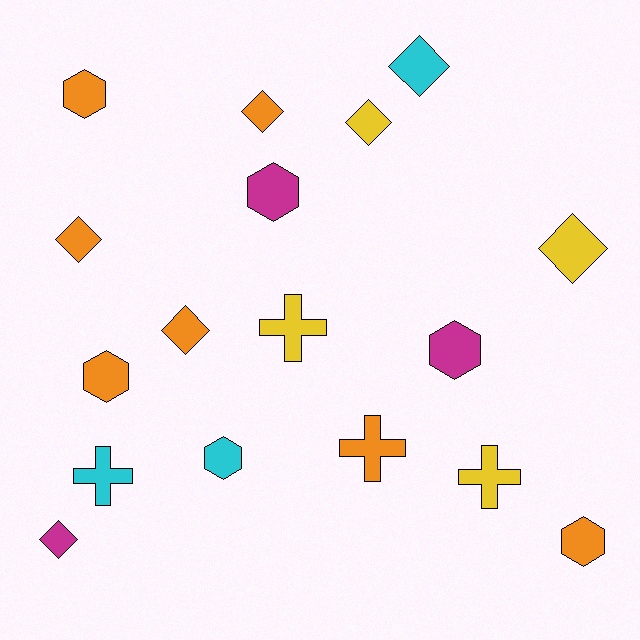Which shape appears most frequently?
Diamond, with 7 objects.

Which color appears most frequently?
Orange, with 7 objects.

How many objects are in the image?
There are 17 objects.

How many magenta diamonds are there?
There is 1 magenta diamond.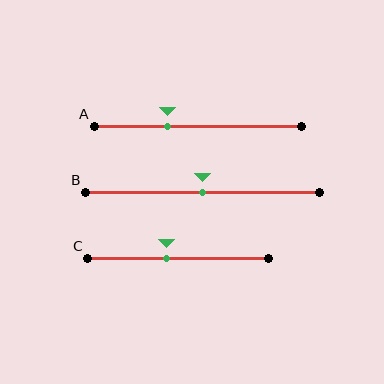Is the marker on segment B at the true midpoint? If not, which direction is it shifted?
Yes, the marker on segment B is at the true midpoint.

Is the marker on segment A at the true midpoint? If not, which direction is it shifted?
No, the marker on segment A is shifted to the left by about 15% of the segment length.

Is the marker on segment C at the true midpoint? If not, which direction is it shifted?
No, the marker on segment C is shifted to the left by about 7% of the segment length.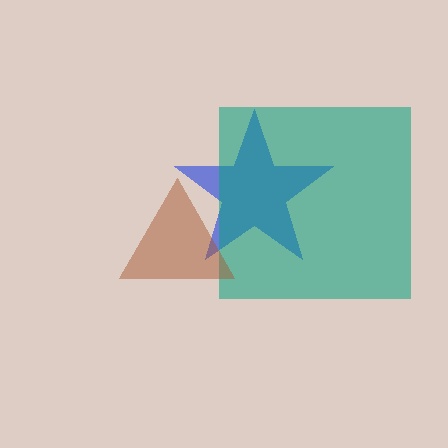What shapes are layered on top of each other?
The layered shapes are: a blue star, a teal square, a brown triangle.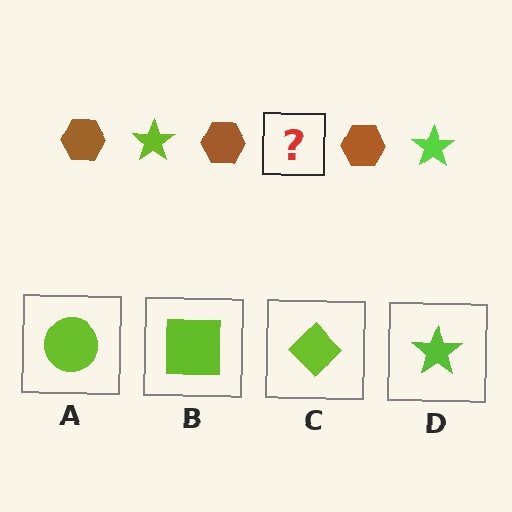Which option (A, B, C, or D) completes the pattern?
D.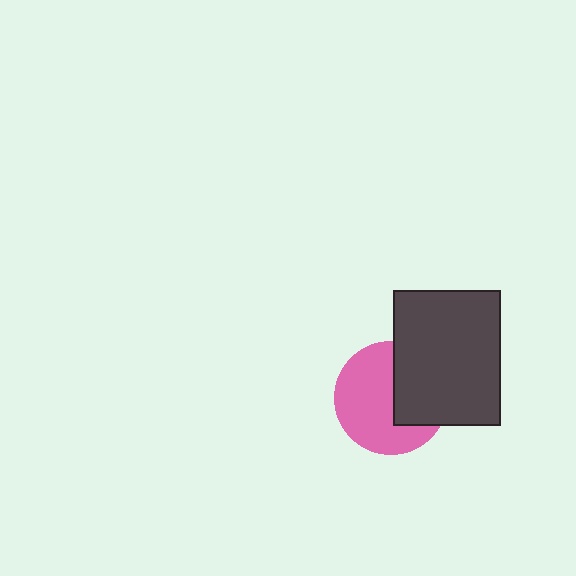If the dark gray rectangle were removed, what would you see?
You would see the complete pink circle.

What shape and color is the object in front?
The object in front is a dark gray rectangle.